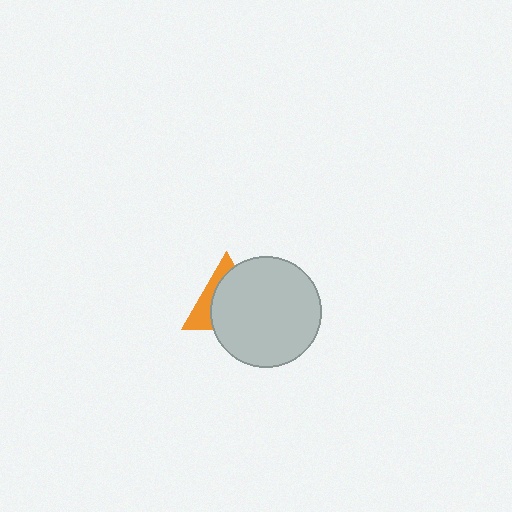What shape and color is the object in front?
The object in front is a light gray circle.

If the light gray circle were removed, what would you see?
You would see the complete orange triangle.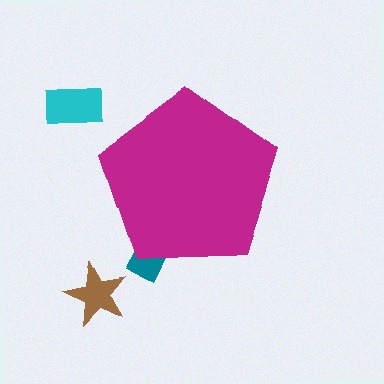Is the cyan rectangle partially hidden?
No, the cyan rectangle is fully visible.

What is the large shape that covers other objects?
A magenta pentagon.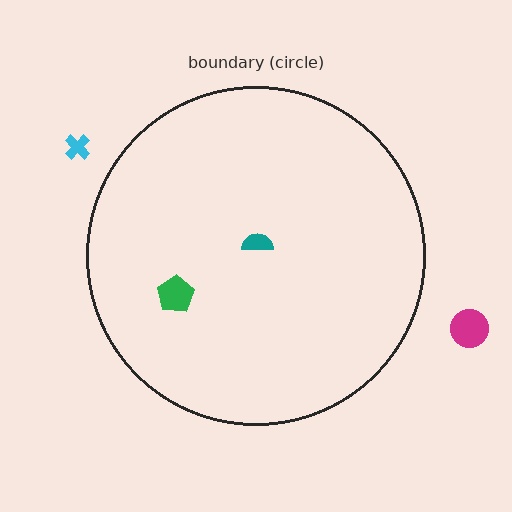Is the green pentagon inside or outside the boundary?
Inside.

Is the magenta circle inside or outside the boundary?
Outside.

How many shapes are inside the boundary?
2 inside, 2 outside.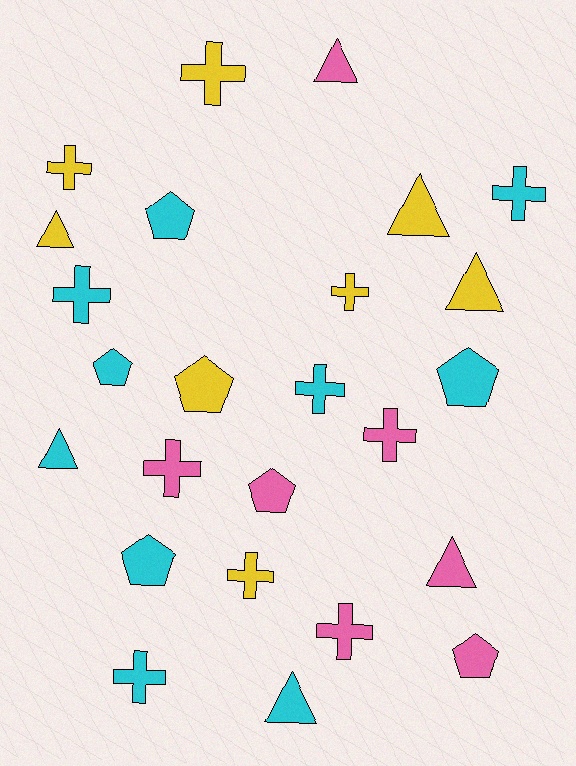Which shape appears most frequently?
Cross, with 11 objects.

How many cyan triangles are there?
There are 2 cyan triangles.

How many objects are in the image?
There are 25 objects.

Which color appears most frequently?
Cyan, with 10 objects.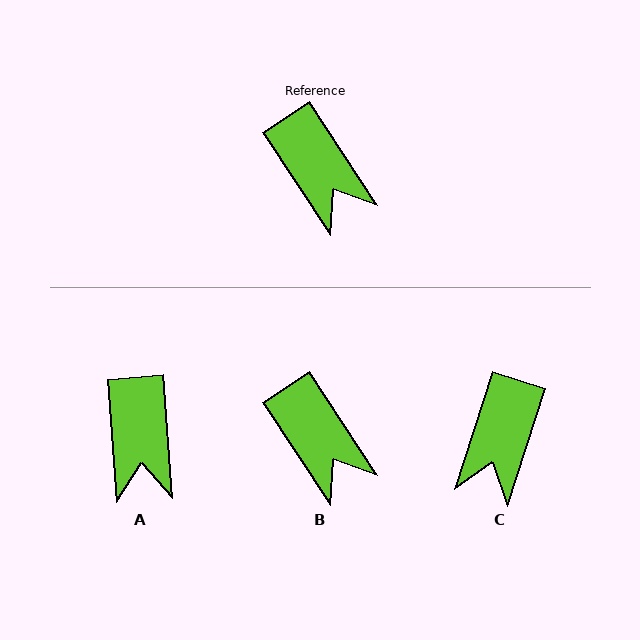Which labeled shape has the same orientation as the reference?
B.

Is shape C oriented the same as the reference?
No, it is off by about 51 degrees.